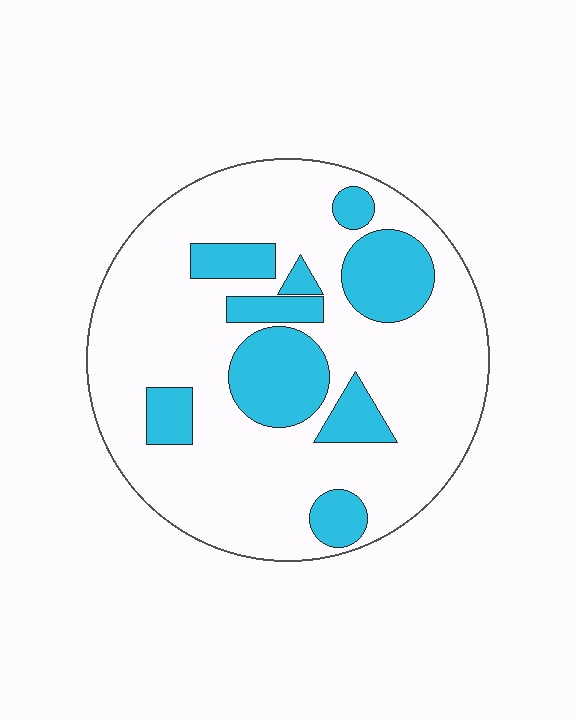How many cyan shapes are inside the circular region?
9.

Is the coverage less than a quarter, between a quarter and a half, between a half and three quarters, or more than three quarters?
Less than a quarter.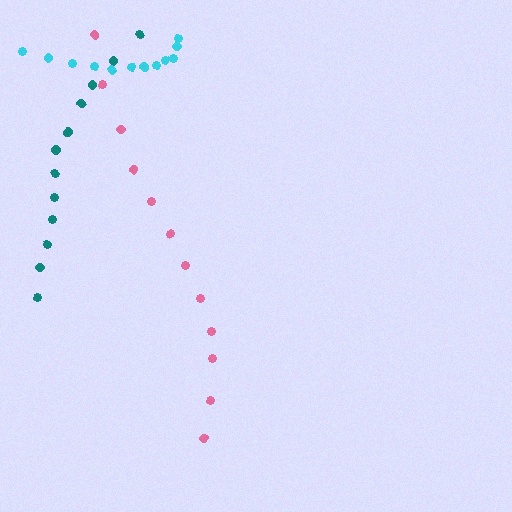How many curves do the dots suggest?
There are 3 distinct paths.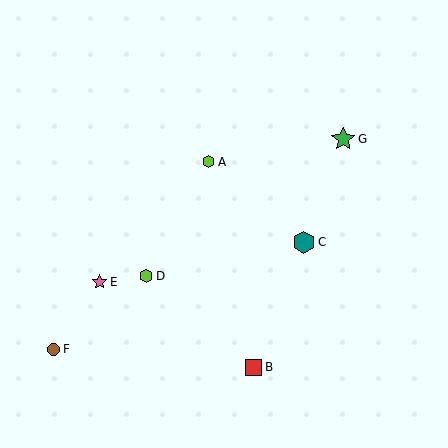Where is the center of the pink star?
The center of the pink star is at (100, 282).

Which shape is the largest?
The green star (labeled G) is the largest.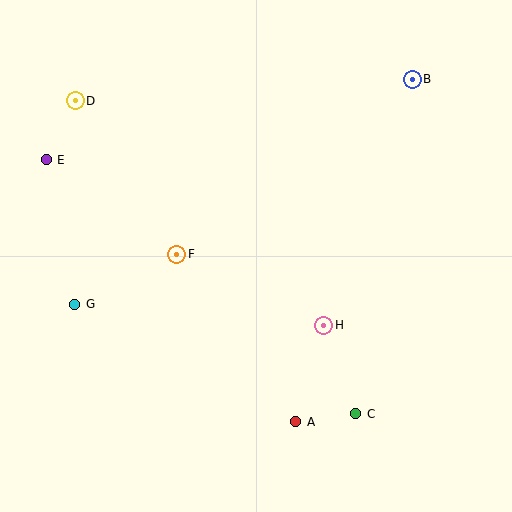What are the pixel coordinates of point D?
Point D is at (75, 101).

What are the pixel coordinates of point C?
Point C is at (356, 414).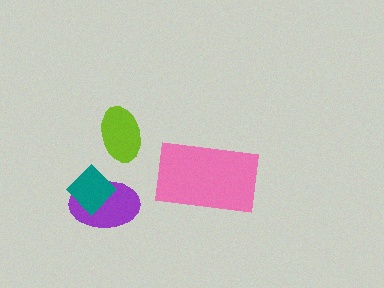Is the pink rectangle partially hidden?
No, no other shape covers it.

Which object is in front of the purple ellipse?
The teal diamond is in front of the purple ellipse.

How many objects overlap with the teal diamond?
1 object overlaps with the teal diamond.